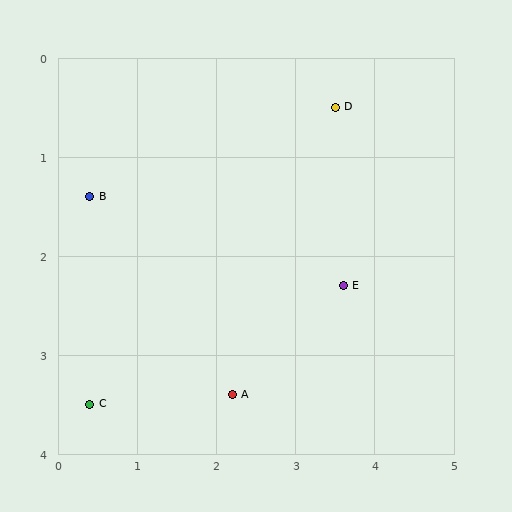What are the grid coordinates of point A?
Point A is at approximately (2.2, 3.4).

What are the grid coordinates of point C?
Point C is at approximately (0.4, 3.5).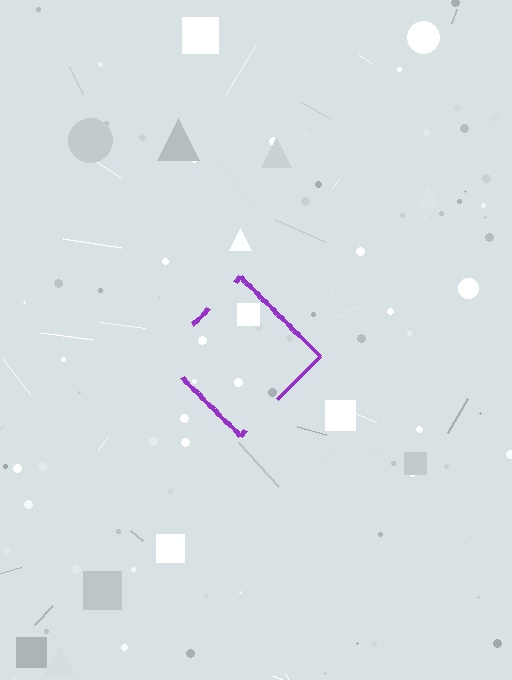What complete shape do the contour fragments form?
The contour fragments form a diamond.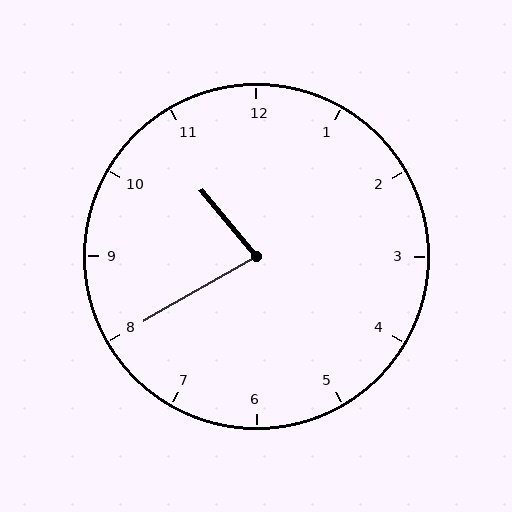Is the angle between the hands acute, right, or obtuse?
It is acute.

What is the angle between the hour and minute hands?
Approximately 80 degrees.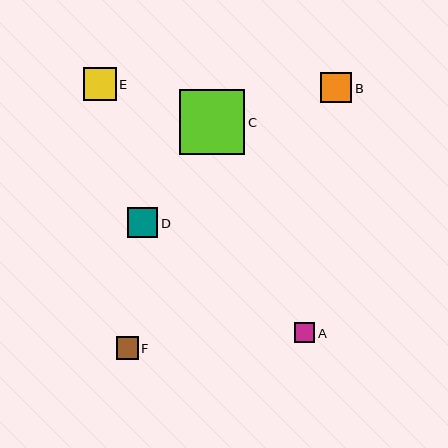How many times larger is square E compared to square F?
Square E is approximately 1.5 times the size of square F.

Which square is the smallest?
Square A is the smallest with a size of approximately 20 pixels.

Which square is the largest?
Square C is the largest with a size of approximately 65 pixels.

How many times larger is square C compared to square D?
Square C is approximately 2.2 times the size of square D.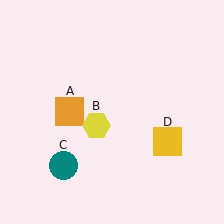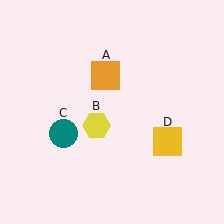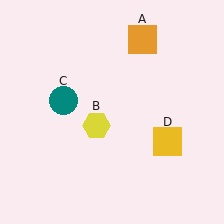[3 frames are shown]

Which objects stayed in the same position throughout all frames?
Yellow hexagon (object B) and yellow square (object D) remained stationary.